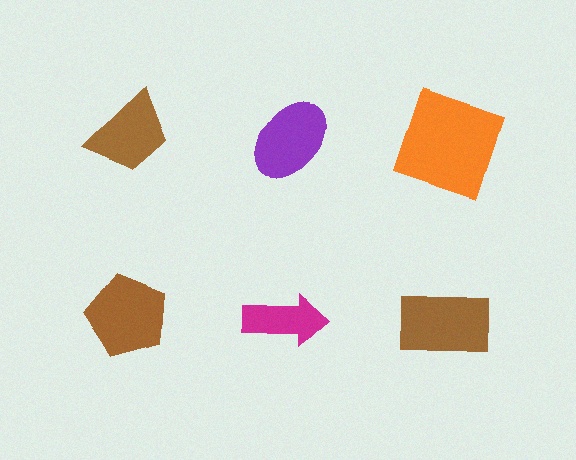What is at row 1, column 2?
A purple ellipse.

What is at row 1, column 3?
An orange square.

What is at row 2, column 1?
A brown pentagon.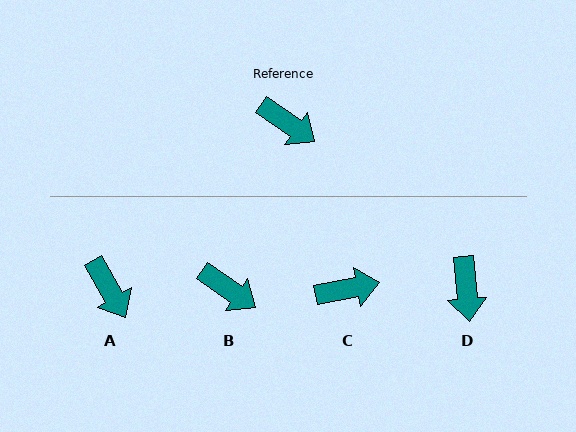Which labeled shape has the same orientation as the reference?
B.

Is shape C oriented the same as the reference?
No, it is off by about 46 degrees.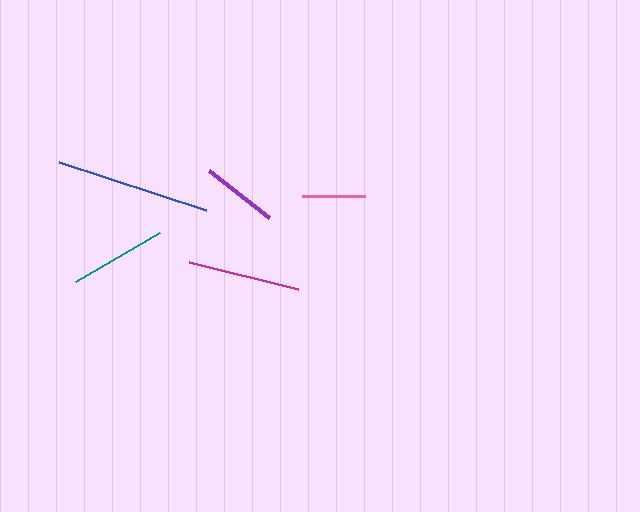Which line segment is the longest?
The blue line is the longest at approximately 155 pixels.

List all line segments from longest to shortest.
From longest to shortest: blue, magenta, teal, purple, pink.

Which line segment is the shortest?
The pink line is the shortest at approximately 63 pixels.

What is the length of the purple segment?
The purple segment is approximately 76 pixels long.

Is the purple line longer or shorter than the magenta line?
The magenta line is longer than the purple line.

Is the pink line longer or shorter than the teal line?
The teal line is longer than the pink line.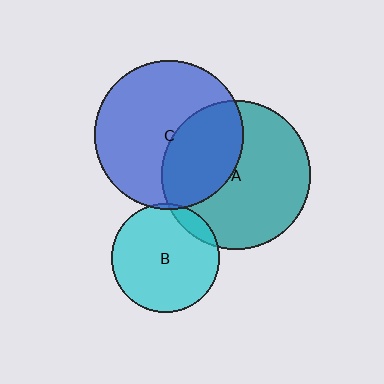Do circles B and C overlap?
Yes.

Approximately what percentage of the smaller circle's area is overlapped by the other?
Approximately 5%.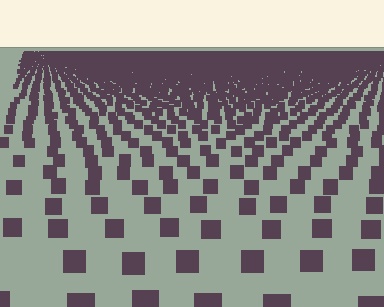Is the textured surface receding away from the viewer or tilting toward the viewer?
The surface is receding away from the viewer. Texture elements get smaller and denser toward the top.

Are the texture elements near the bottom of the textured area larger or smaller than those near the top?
Larger. Near the bottom, elements are closer to the viewer and appear at a bigger on-screen size.